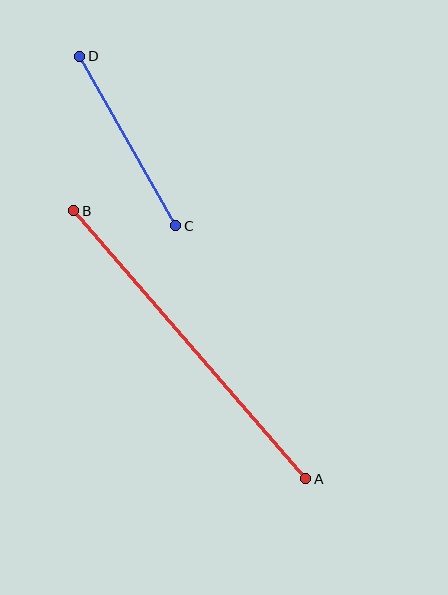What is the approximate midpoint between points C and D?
The midpoint is at approximately (128, 141) pixels.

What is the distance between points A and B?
The distance is approximately 354 pixels.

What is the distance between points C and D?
The distance is approximately 195 pixels.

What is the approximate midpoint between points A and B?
The midpoint is at approximately (190, 345) pixels.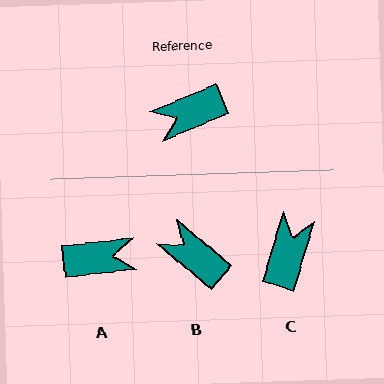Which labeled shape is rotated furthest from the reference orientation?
A, about 164 degrees away.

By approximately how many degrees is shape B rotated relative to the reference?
Approximately 63 degrees clockwise.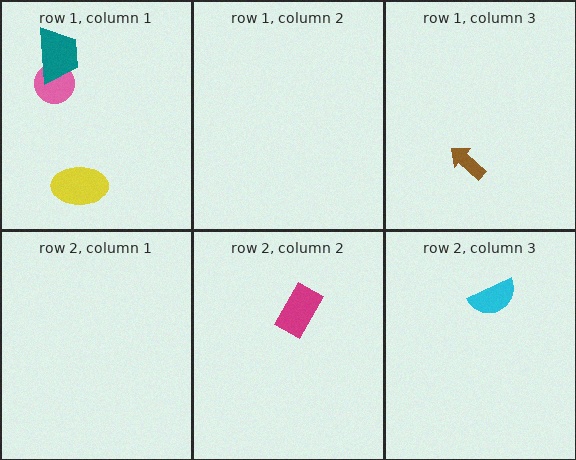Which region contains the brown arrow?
The row 1, column 3 region.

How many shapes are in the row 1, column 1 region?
3.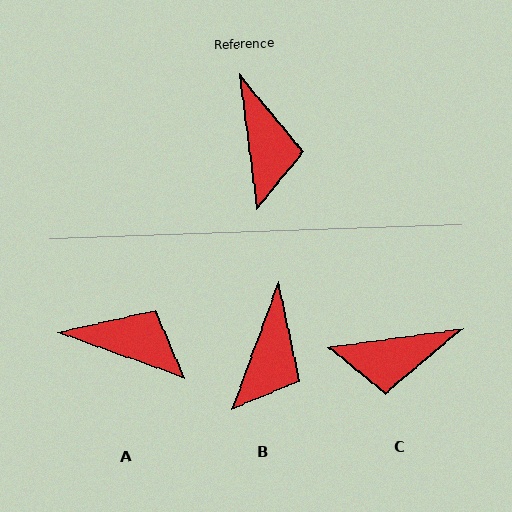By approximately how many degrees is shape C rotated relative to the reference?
Approximately 90 degrees clockwise.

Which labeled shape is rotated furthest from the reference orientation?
C, about 90 degrees away.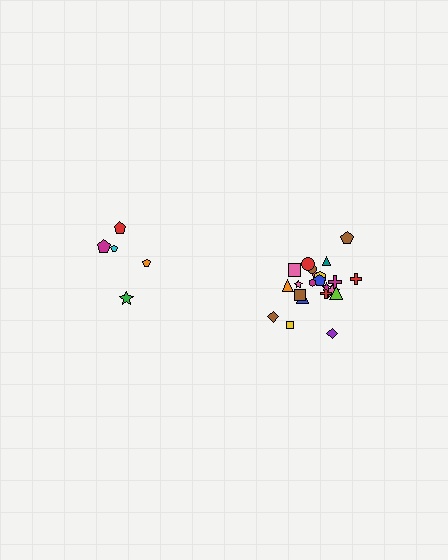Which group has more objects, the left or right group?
The right group.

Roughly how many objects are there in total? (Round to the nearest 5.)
Roughly 25 objects in total.